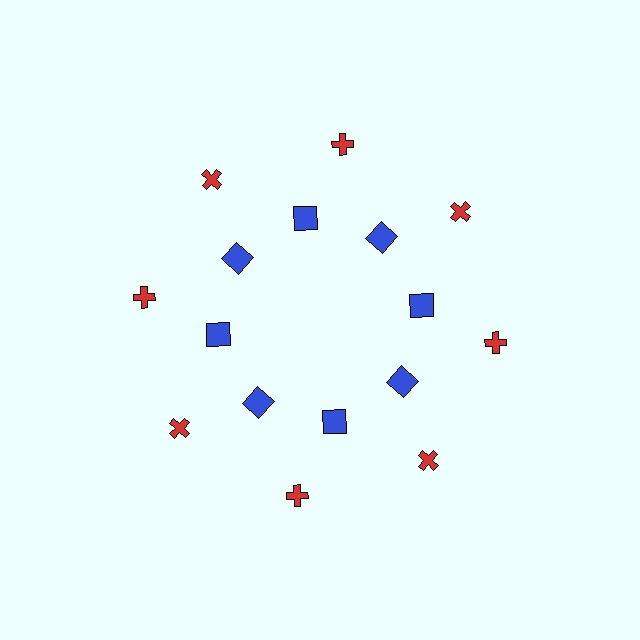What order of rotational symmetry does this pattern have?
This pattern has 8-fold rotational symmetry.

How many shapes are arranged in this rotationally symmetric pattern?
There are 16 shapes, arranged in 8 groups of 2.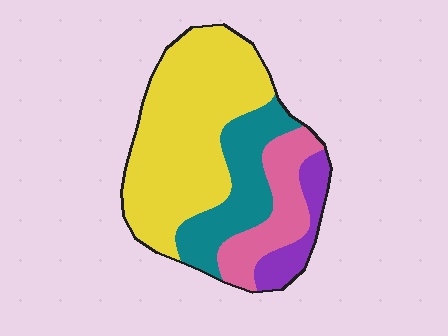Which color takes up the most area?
Yellow, at roughly 50%.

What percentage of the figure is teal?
Teal covers 21% of the figure.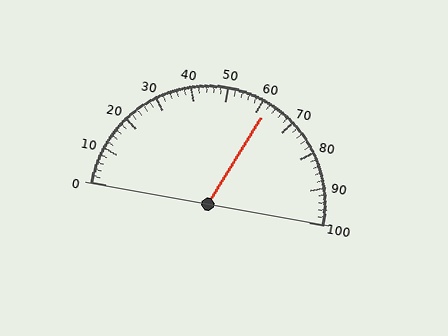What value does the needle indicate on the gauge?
The needle indicates approximately 62.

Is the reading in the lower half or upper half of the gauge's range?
The reading is in the upper half of the range (0 to 100).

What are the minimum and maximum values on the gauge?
The gauge ranges from 0 to 100.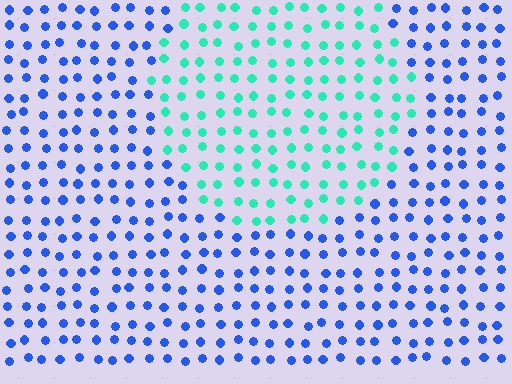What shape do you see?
I see a circle.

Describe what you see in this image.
The image is filled with small blue elements in a uniform arrangement. A circle-shaped region is visible where the elements are tinted to a slightly different hue, forming a subtle color boundary.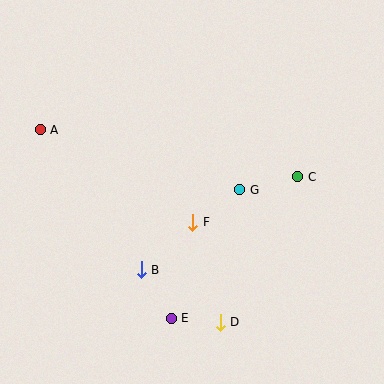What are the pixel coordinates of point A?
Point A is at (40, 130).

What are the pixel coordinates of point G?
Point G is at (240, 190).